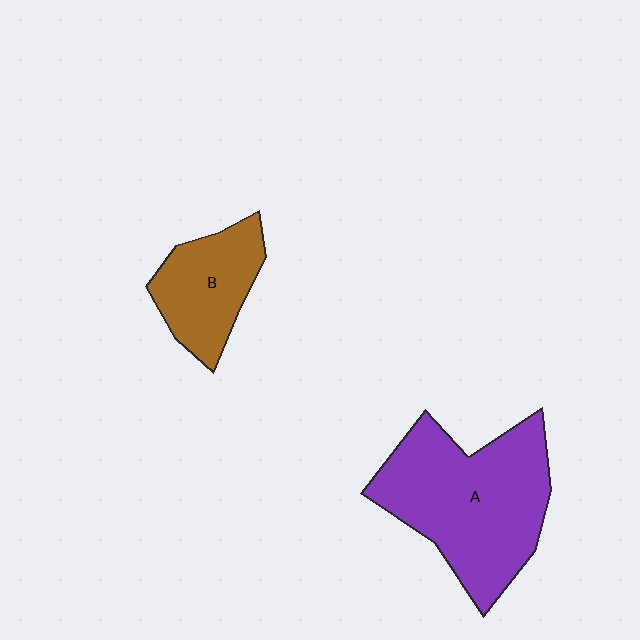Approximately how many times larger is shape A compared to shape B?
Approximately 2.1 times.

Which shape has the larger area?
Shape A (purple).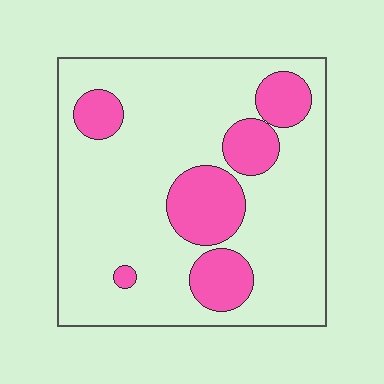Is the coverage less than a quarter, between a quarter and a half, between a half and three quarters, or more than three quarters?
Less than a quarter.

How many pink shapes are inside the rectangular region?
6.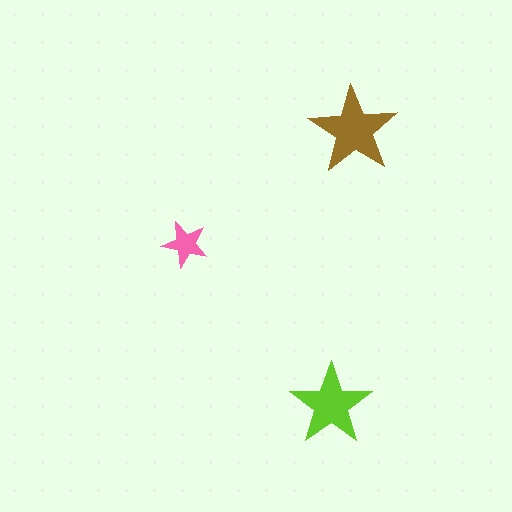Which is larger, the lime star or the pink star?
The lime one.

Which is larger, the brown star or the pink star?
The brown one.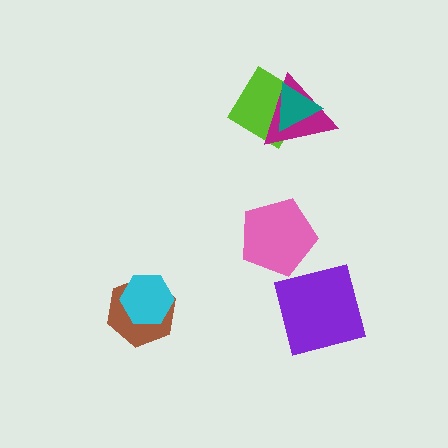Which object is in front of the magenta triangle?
The teal triangle is in front of the magenta triangle.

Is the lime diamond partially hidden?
Yes, it is partially covered by another shape.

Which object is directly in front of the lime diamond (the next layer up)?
The magenta triangle is directly in front of the lime diamond.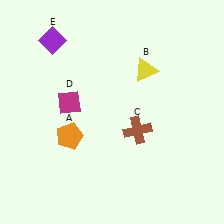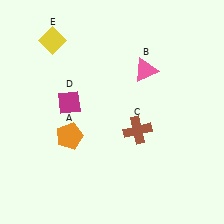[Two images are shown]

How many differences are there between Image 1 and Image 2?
There are 2 differences between the two images.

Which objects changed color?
B changed from yellow to pink. E changed from purple to yellow.